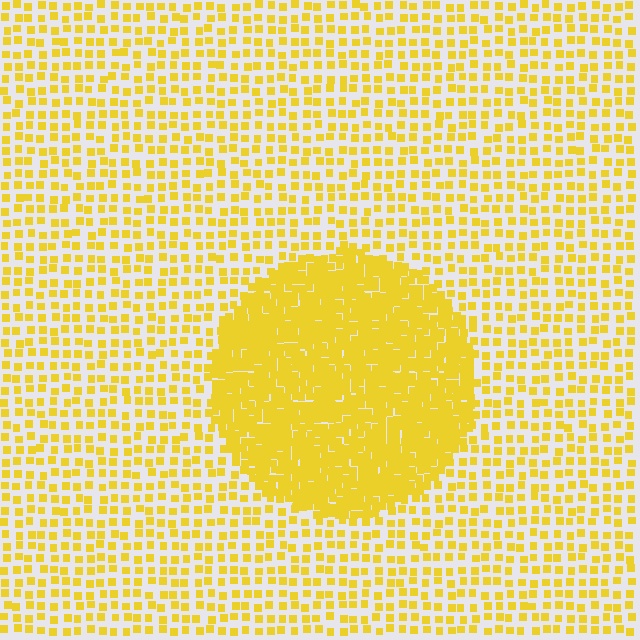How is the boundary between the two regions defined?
The boundary is defined by a change in element density (approximately 2.7x ratio). All elements are the same color, size, and shape.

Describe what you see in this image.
The image contains small yellow elements arranged at two different densities. A circle-shaped region is visible where the elements are more densely packed than the surrounding area.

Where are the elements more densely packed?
The elements are more densely packed inside the circle boundary.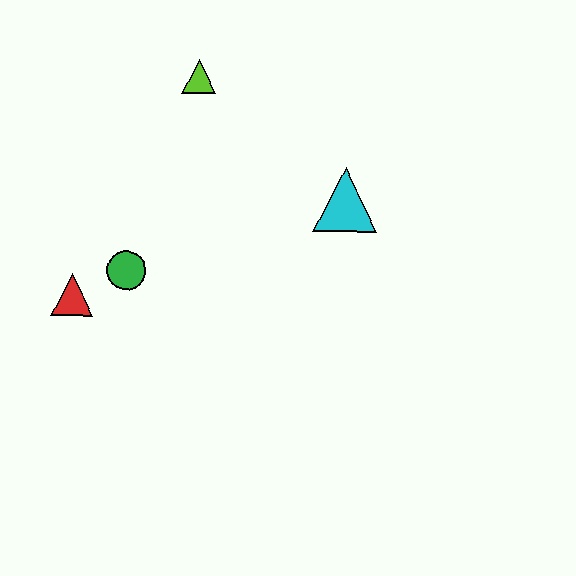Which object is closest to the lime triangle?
The cyan triangle is closest to the lime triangle.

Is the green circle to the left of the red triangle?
No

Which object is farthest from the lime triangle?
The red triangle is farthest from the lime triangle.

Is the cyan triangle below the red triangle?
No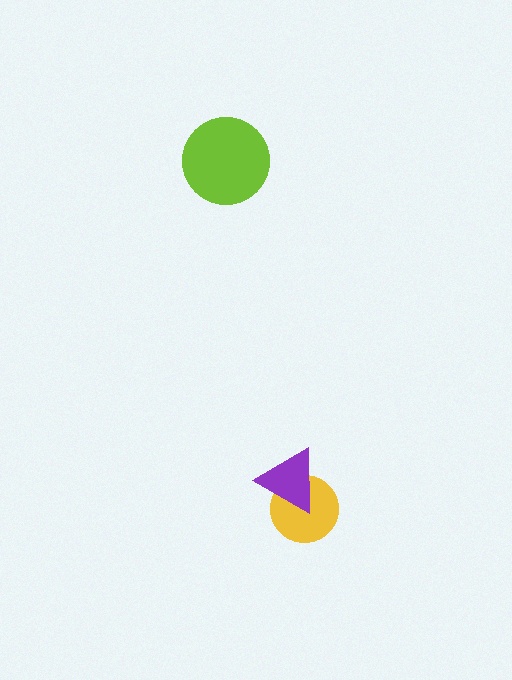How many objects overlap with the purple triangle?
1 object overlaps with the purple triangle.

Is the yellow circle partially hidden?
Yes, it is partially covered by another shape.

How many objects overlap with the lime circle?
0 objects overlap with the lime circle.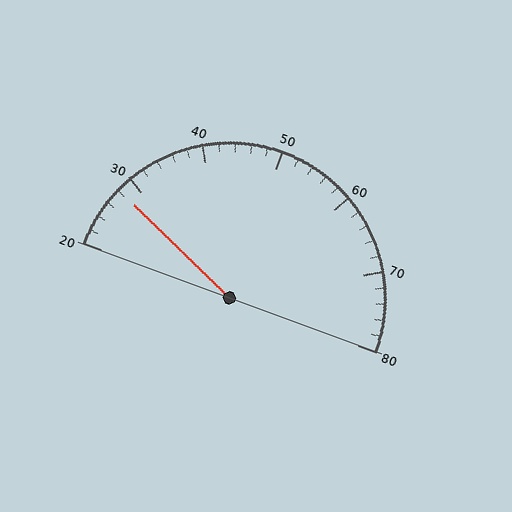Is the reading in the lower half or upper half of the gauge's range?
The reading is in the lower half of the range (20 to 80).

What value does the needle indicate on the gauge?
The needle indicates approximately 28.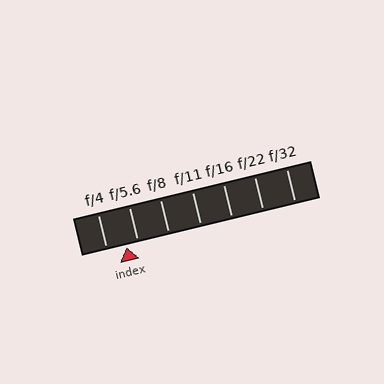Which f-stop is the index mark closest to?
The index mark is closest to f/5.6.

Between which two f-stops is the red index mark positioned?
The index mark is between f/4 and f/5.6.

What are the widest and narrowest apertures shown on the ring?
The widest aperture shown is f/4 and the narrowest is f/32.